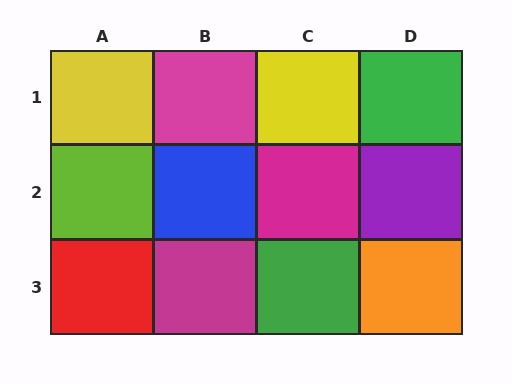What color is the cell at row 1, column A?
Yellow.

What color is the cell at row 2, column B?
Blue.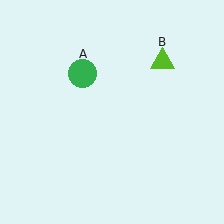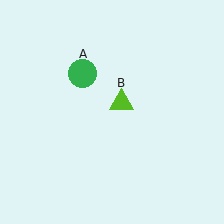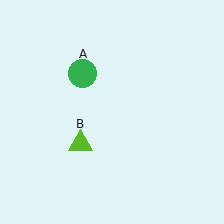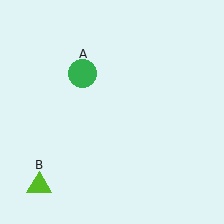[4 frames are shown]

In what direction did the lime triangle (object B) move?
The lime triangle (object B) moved down and to the left.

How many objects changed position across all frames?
1 object changed position: lime triangle (object B).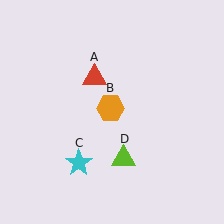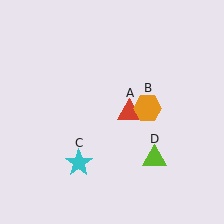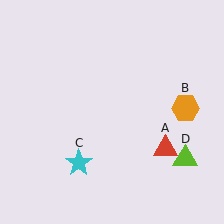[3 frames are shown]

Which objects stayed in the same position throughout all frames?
Cyan star (object C) remained stationary.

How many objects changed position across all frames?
3 objects changed position: red triangle (object A), orange hexagon (object B), lime triangle (object D).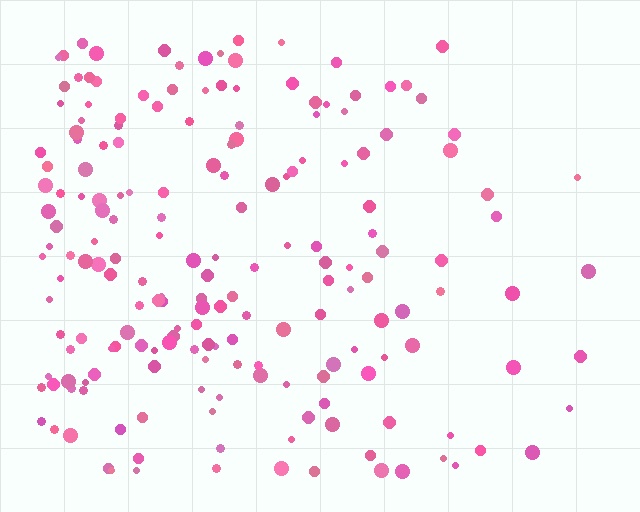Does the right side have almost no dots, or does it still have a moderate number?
Still a moderate number, just noticeably fewer than the left.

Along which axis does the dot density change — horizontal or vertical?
Horizontal.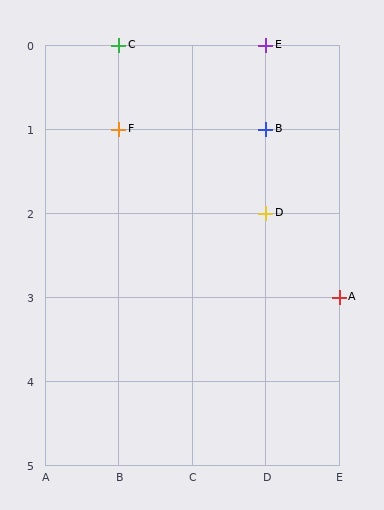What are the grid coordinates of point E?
Point E is at grid coordinates (D, 0).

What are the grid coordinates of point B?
Point B is at grid coordinates (D, 1).